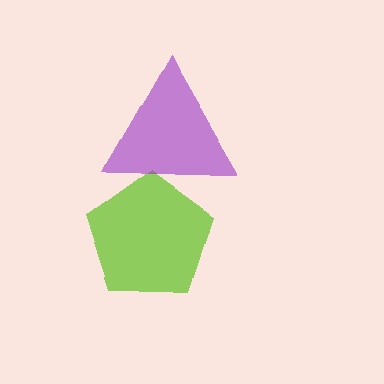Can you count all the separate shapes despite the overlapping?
Yes, there are 2 separate shapes.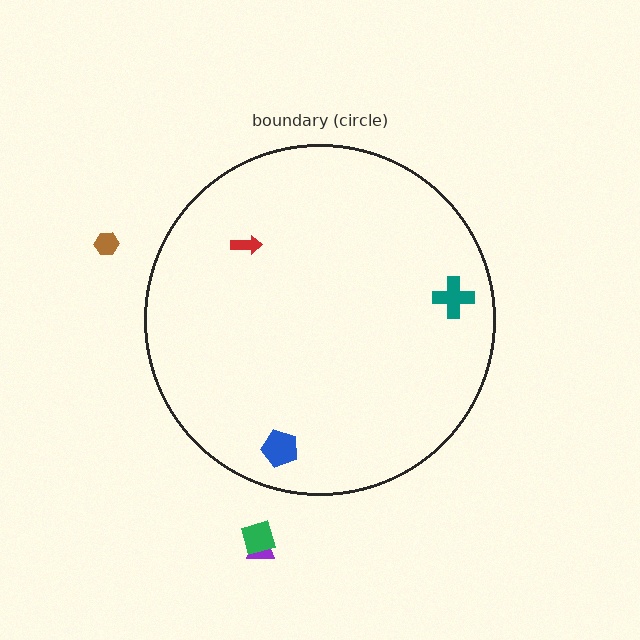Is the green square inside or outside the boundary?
Outside.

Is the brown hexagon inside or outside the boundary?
Outside.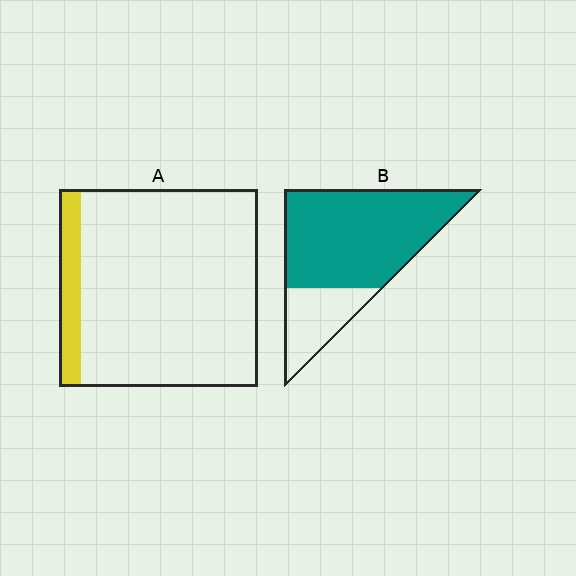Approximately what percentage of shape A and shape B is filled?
A is approximately 10% and B is approximately 75%.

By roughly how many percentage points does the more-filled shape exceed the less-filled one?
By roughly 65 percentage points (B over A).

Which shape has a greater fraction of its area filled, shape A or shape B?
Shape B.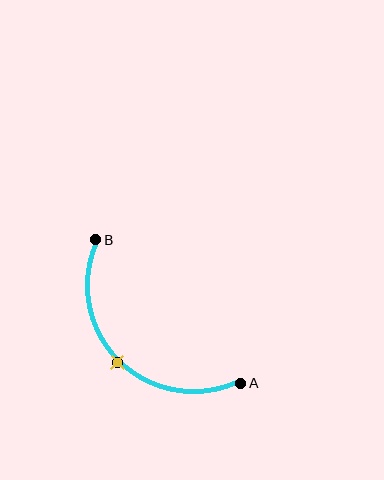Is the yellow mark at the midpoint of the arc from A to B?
Yes. The yellow mark lies on the arc at equal arc-length from both A and B — it is the arc midpoint.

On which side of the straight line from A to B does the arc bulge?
The arc bulges below and to the left of the straight line connecting A and B.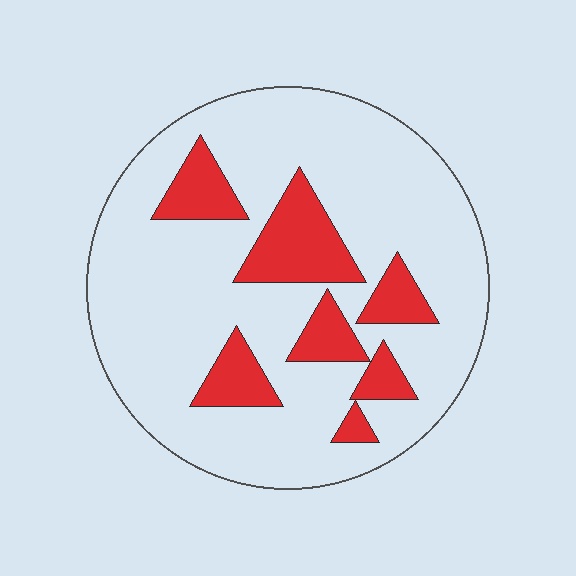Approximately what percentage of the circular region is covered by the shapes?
Approximately 20%.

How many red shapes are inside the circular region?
7.